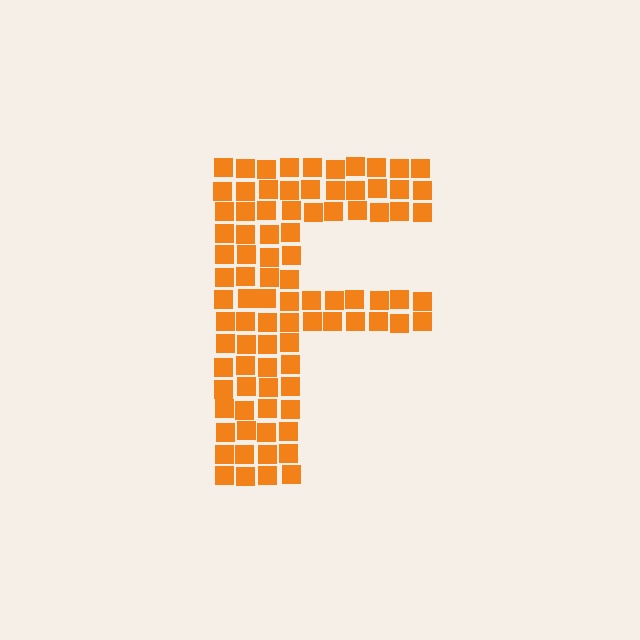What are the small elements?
The small elements are squares.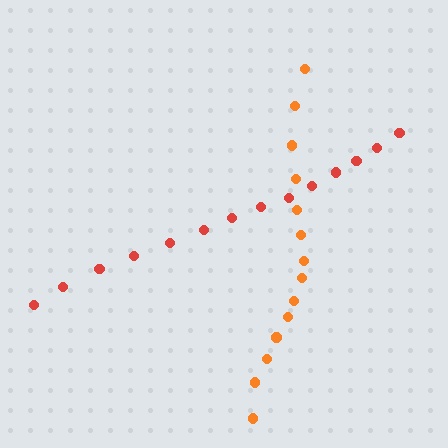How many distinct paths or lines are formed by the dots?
There are 2 distinct paths.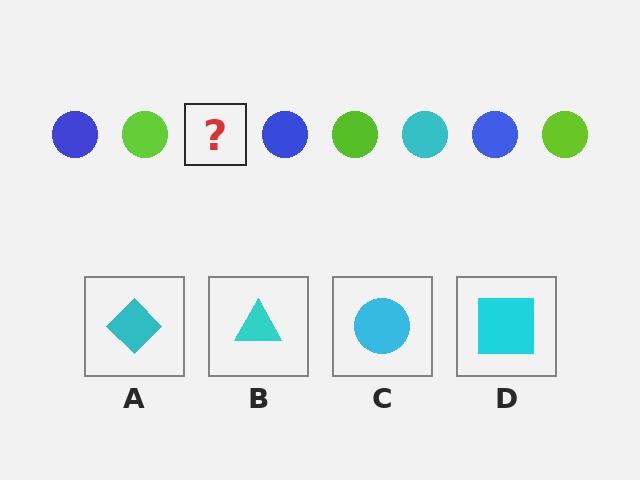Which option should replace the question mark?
Option C.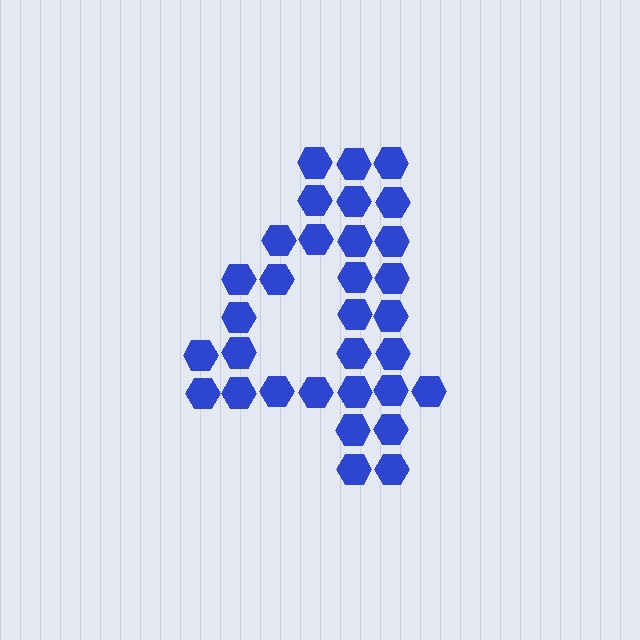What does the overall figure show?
The overall figure shows the digit 4.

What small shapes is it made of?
It is made of small hexagons.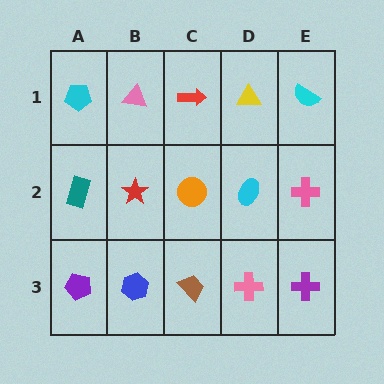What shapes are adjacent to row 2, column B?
A pink triangle (row 1, column B), a blue hexagon (row 3, column B), a teal rectangle (row 2, column A), an orange circle (row 2, column C).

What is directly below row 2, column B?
A blue hexagon.